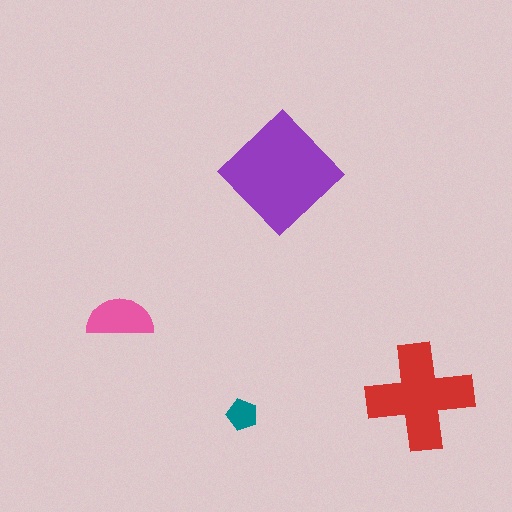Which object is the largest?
The purple diamond.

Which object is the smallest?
The teal pentagon.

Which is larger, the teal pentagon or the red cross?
The red cross.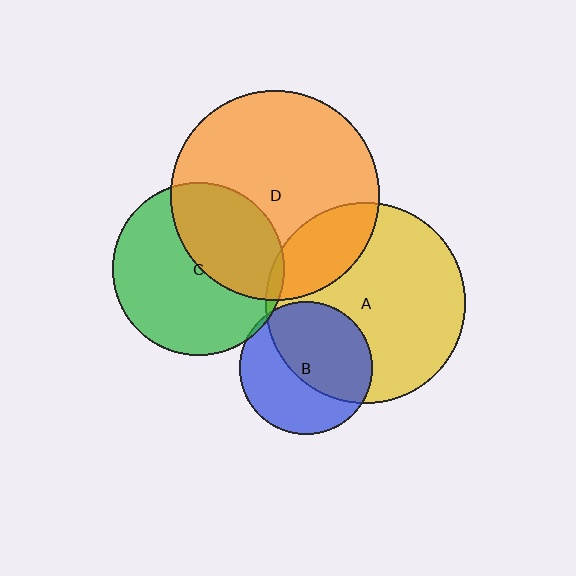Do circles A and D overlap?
Yes.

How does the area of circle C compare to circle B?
Approximately 1.7 times.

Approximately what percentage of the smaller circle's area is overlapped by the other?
Approximately 20%.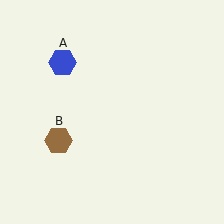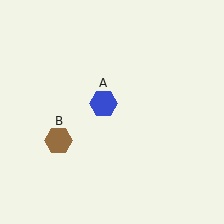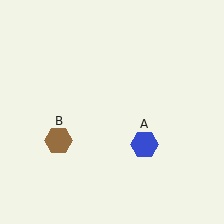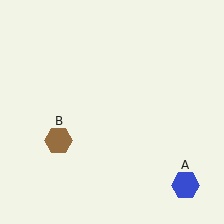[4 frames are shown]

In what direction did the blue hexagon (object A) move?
The blue hexagon (object A) moved down and to the right.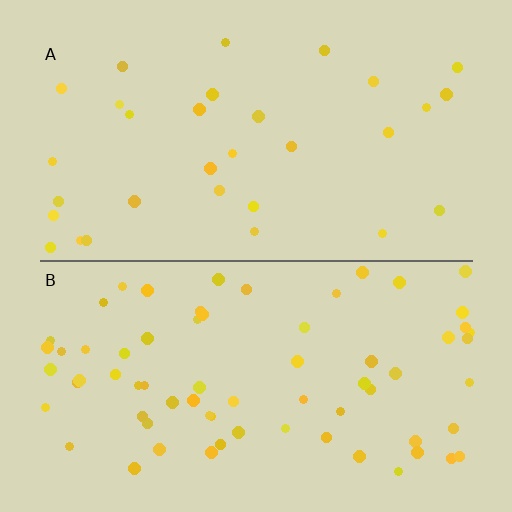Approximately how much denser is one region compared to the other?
Approximately 2.2× — region B over region A.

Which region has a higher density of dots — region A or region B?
B (the bottom).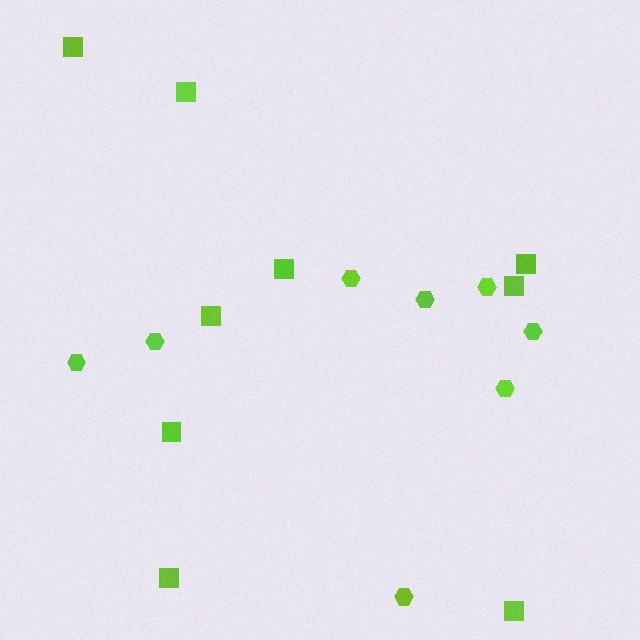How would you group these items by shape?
There are 2 groups: one group of hexagons (8) and one group of squares (9).